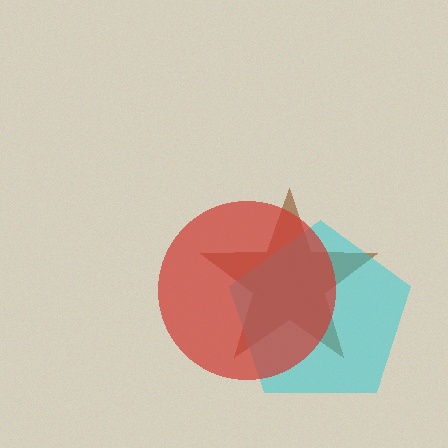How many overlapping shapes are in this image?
There are 3 overlapping shapes in the image.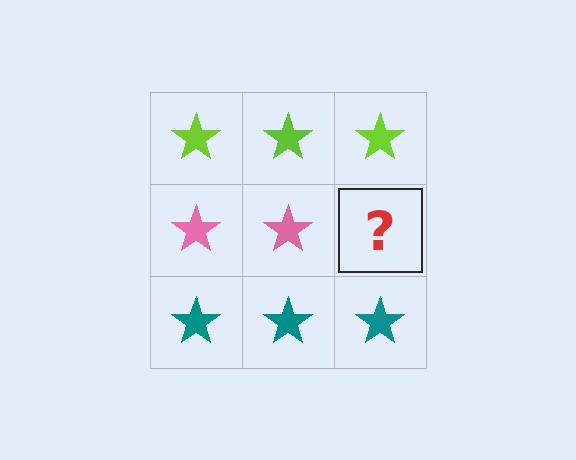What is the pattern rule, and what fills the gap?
The rule is that each row has a consistent color. The gap should be filled with a pink star.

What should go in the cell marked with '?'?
The missing cell should contain a pink star.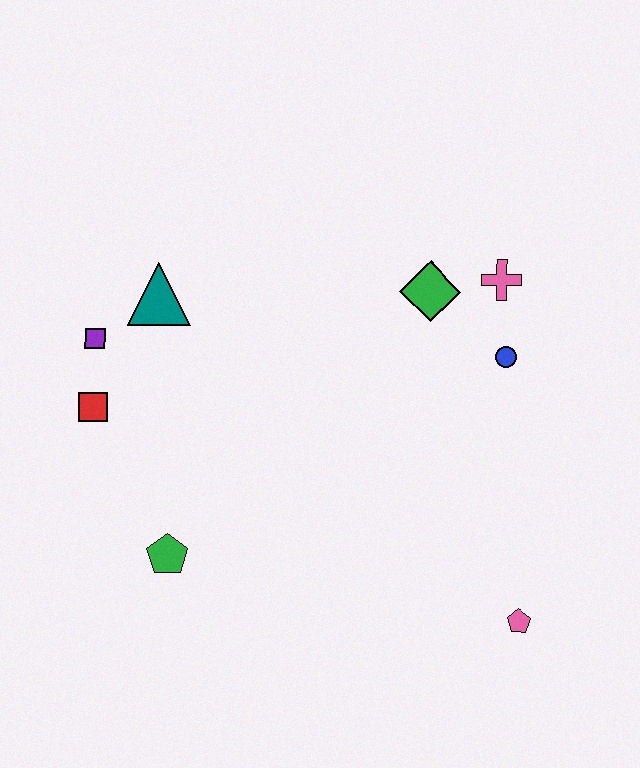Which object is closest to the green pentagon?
The red square is closest to the green pentagon.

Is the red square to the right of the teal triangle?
No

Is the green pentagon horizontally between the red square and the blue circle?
Yes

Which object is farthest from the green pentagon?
The pink cross is farthest from the green pentagon.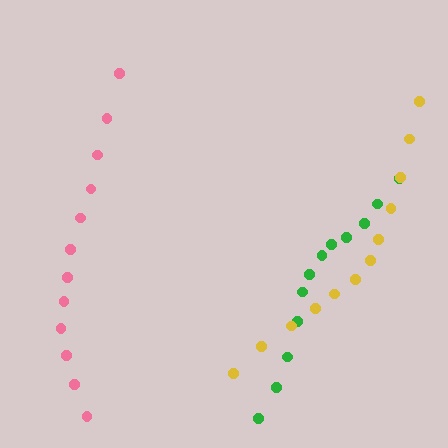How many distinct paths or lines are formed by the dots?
There are 3 distinct paths.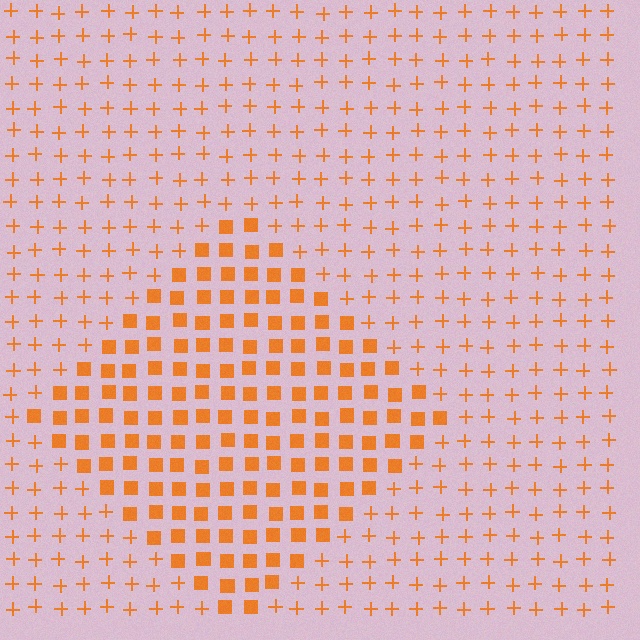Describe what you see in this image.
The image is filled with small orange elements arranged in a uniform grid. A diamond-shaped region contains squares, while the surrounding area contains plus signs. The boundary is defined purely by the change in element shape.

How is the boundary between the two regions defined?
The boundary is defined by a change in element shape: squares inside vs. plus signs outside. All elements share the same color and spacing.